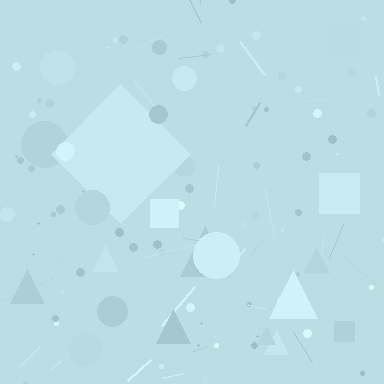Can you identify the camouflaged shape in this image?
The camouflaged shape is a diamond.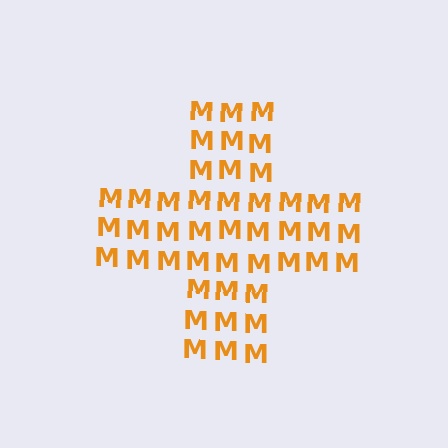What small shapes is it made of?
It is made of small letter M's.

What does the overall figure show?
The overall figure shows a cross.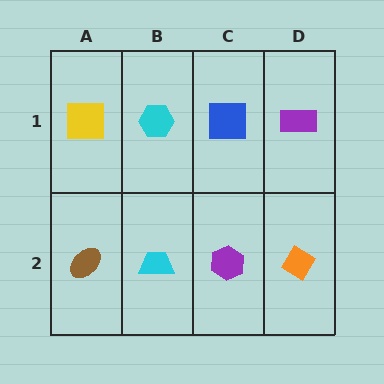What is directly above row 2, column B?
A cyan hexagon.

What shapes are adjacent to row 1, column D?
An orange diamond (row 2, column D), a blue square (row 1, column C).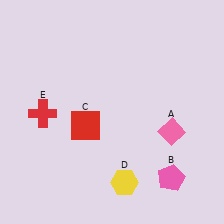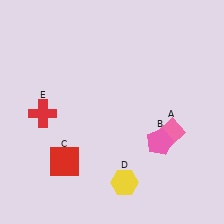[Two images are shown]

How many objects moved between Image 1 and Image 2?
2 objects moved between the two images.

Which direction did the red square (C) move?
The red square (C) moved down.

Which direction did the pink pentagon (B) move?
The pink pentagon (B) moved up.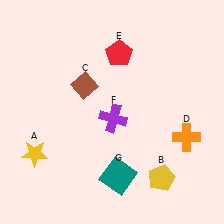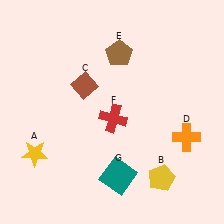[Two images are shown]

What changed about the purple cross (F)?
In Image 1, F is purple. In Image 2, it changed to red.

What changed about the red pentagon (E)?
In Image 1, E is red. In Image 2, it changed to brown.